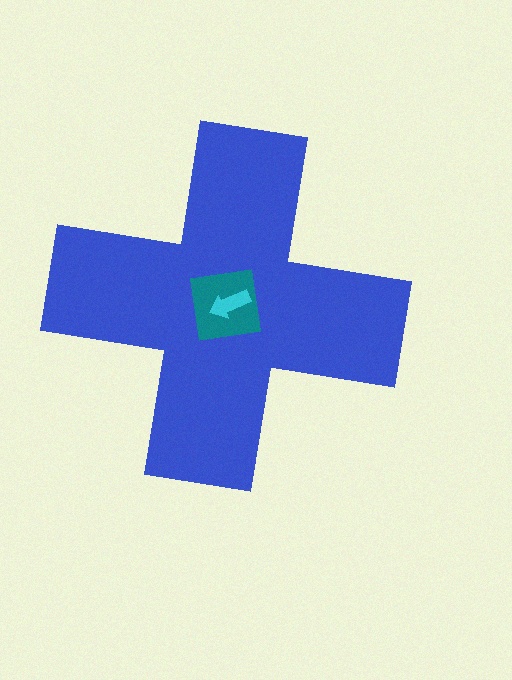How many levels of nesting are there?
3.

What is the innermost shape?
The cyan arrow.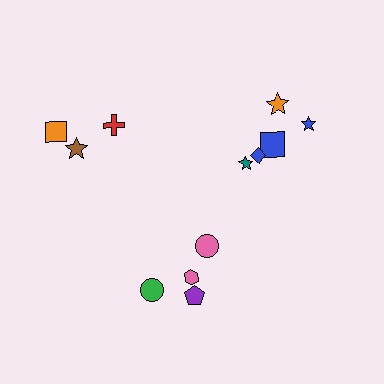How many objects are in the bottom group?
There are 4 objects.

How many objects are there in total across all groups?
There are 12 objects.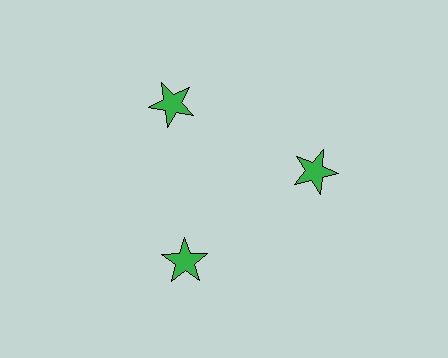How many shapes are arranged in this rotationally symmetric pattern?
There are 3 shapes, arranged in 3 groups of 1.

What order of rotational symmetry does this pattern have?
This pattern has 3-fold rotational symmetry.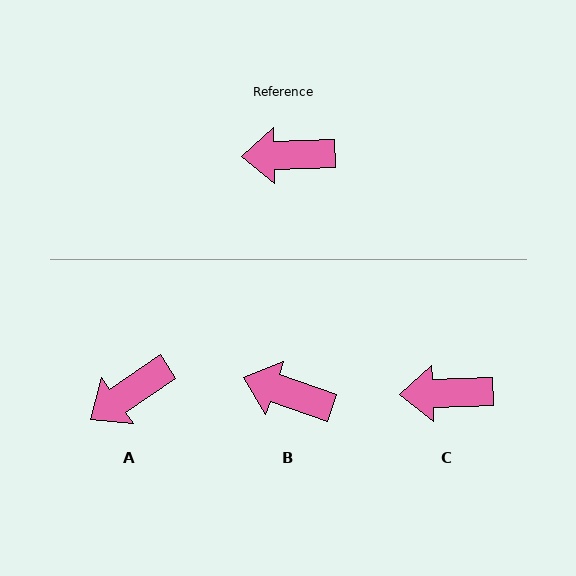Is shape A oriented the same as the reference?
No, it is off by about 33 degrees.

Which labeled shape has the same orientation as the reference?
C.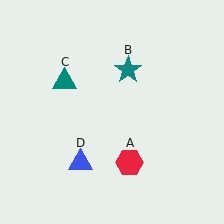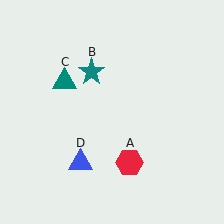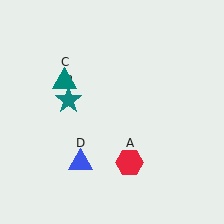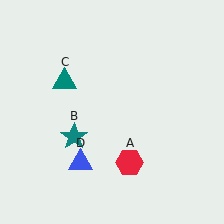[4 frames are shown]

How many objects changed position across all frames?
1 object changed position: teal star (object B).